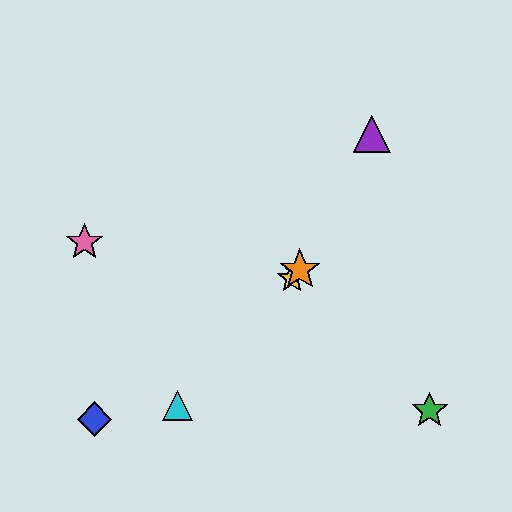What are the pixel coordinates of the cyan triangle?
The cyan triangle is at (178, 406).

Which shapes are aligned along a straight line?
The red star, the yellow star, the orange star, the cyan triangle are aligned along a straight line.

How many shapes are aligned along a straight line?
4 shapes (the red star, the yellow star, the orange star, the cyan triangle) are aligned along a straight line.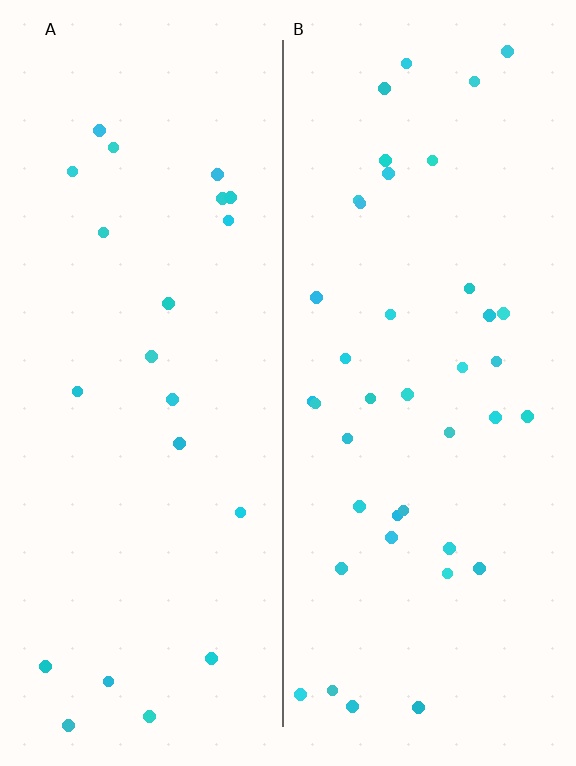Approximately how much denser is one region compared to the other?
Approximately 1.9× — region B over region A.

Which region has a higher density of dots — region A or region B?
B (the right).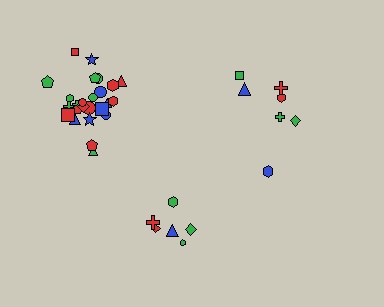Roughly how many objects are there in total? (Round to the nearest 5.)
Roughly 40 objects in total.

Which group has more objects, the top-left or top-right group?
The top-left group.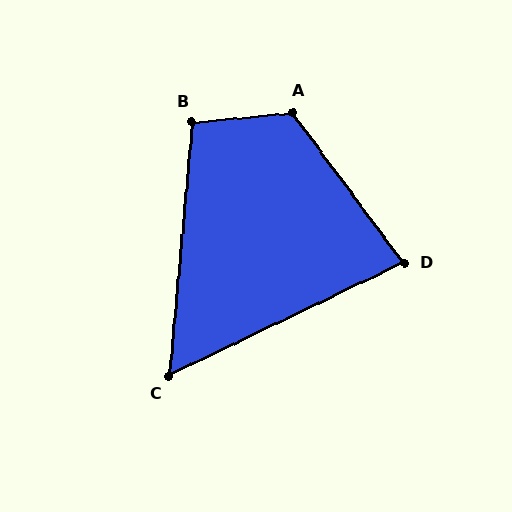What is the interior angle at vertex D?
Approximately 79 degrees (acute).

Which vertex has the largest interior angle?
A, at approximately 121 degrees.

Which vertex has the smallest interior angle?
C, at approximately 59 degrees.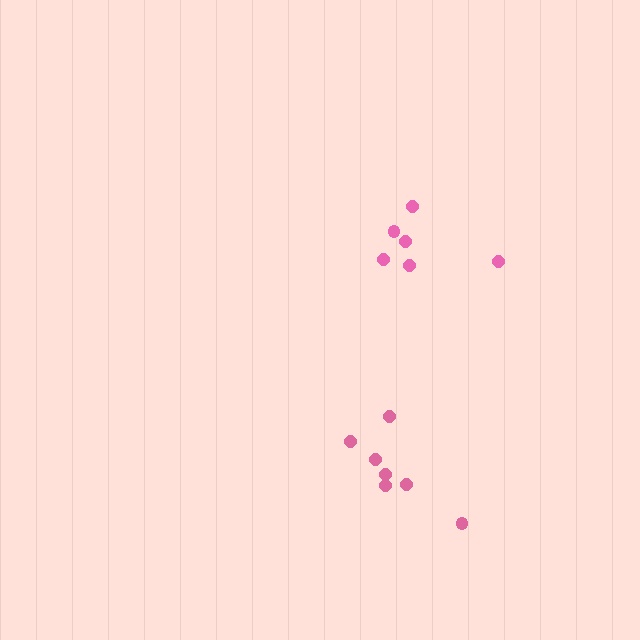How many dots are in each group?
Group 1: 6 dots, Group 2: 7 dots (13 total).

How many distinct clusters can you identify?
There are 2 distinct clusters.